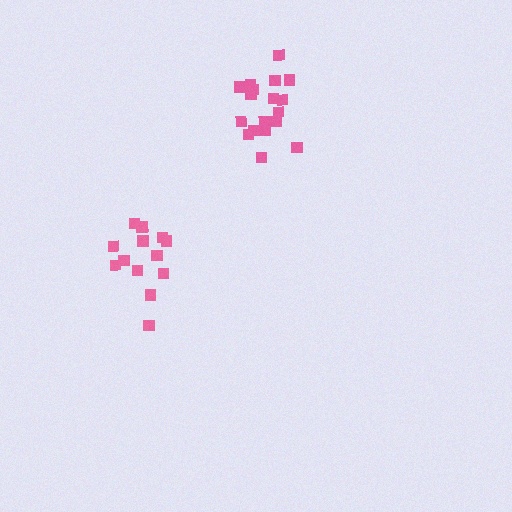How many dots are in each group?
Group 1: 18 dots, Group 2: 15 dots (33 total).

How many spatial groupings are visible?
There are 2 spatial groupings.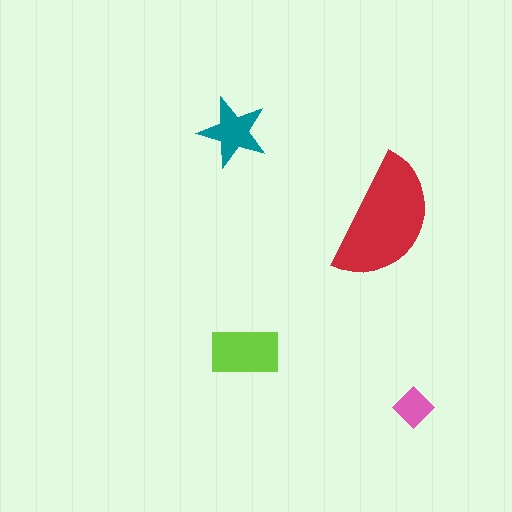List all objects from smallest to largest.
The pink diamond, the teal star, the lime rectangle, the red semicircle.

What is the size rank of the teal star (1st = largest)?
3rd.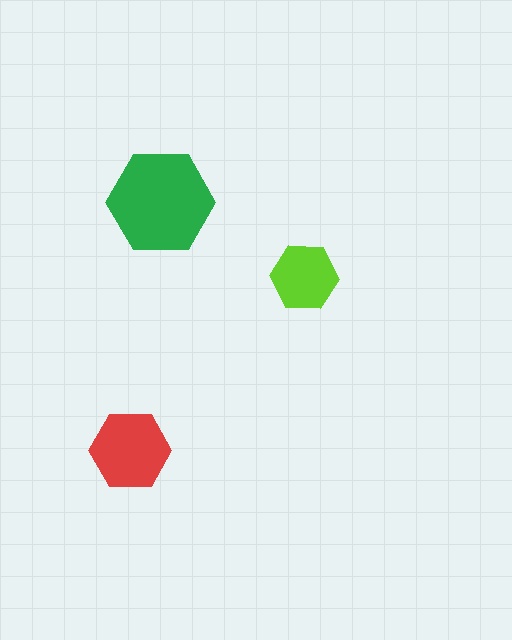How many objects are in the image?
There are 3 objects in the image.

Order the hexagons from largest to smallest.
the green one, the red one, the lime one.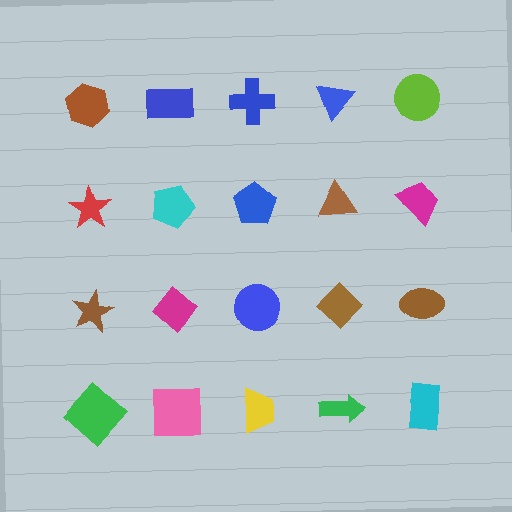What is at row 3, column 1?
A brown star.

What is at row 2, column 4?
A brown triangle.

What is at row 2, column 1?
A red star.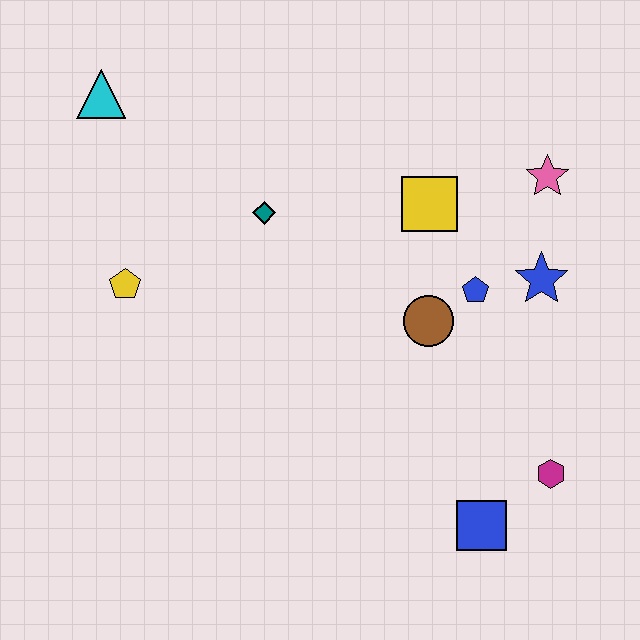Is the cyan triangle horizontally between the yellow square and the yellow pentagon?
No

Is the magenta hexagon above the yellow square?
No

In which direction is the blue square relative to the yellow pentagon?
The blue square is to the right of the yellow pentagon.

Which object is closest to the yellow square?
The blue pentagon is closest to the yellow square.